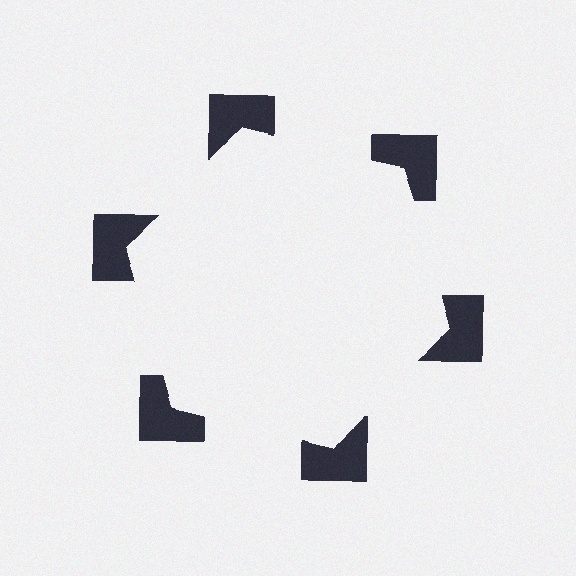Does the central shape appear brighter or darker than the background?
It typically appears slightly brighter than the background, even though no actual brightness change is drawn.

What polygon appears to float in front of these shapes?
An illusory hexagon — its edges are inferred from the aligned wedge cuts in the notched squares, not physically drawn.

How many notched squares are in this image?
There are 6 — one at each vertex of the illusory hexagon.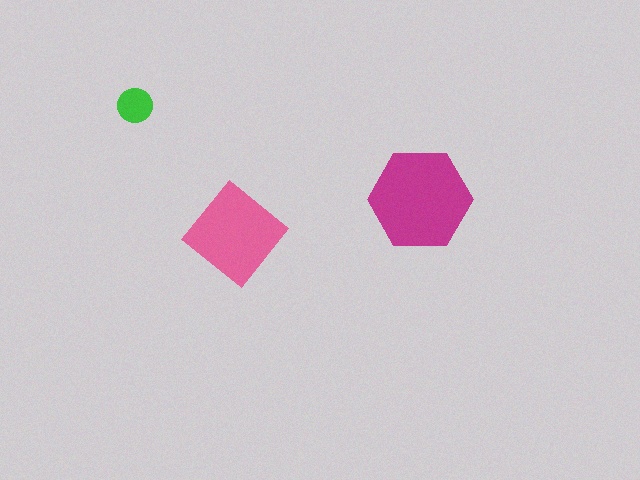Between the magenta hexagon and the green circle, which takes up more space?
The magenta hexagon.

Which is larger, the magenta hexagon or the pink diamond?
The magenta hexagon.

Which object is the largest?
The magenta hexagon.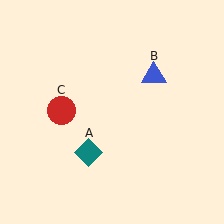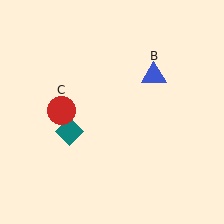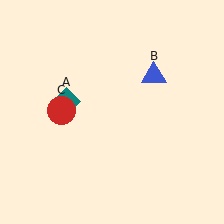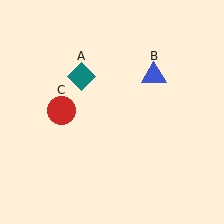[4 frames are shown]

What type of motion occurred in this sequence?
The teal diamond (object A) rotated clockwise around the center of the scene.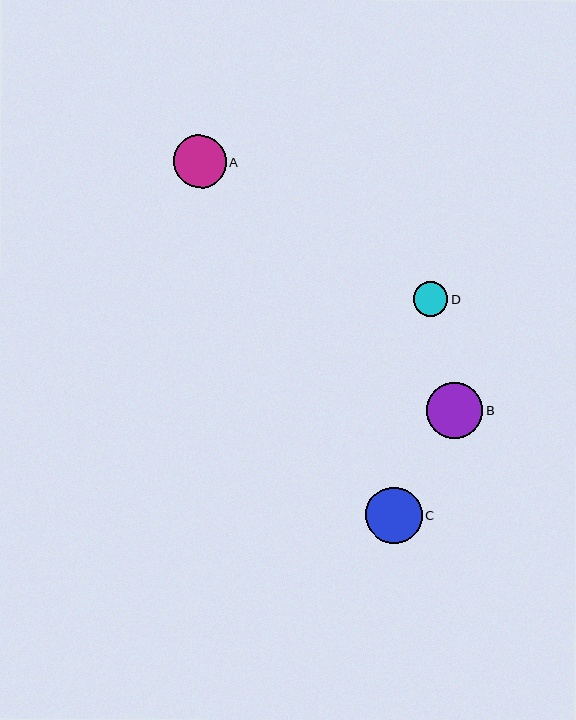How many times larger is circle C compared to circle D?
Circle C is approximately 1.6 times the size of circle D.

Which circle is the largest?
Circle C is the largest with a size of approximately 57 pixels.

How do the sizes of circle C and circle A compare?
Circle C and circle A are approximately the same size.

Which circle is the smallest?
Circle D is the smallest with a size of approximately 35 pixels.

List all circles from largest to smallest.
From largest to smallest: C, B, A, D.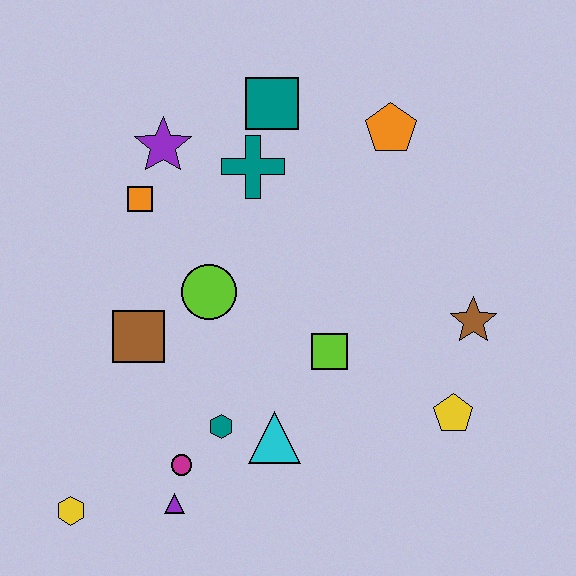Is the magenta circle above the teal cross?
No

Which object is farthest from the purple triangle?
The orange pentagon is farthest from the purple triangle.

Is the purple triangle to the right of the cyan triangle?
No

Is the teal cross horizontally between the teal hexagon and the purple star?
No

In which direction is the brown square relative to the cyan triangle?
The brown square is to the left of the cyan triangle.